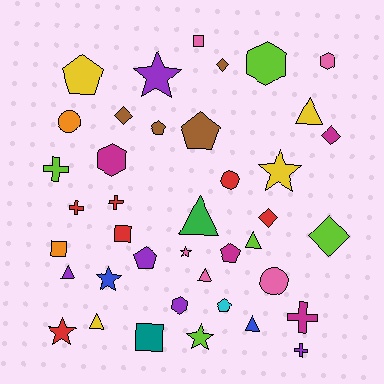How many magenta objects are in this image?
There are 4 magenta objects.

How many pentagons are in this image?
There are 6 pentagons.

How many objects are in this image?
There are 40 objects.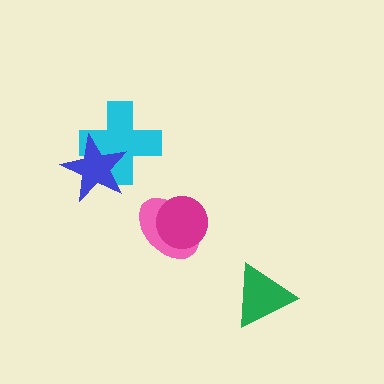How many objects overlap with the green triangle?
0 objects overlap with the green triangle.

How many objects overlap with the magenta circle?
1 object overlaps with the magenta circle.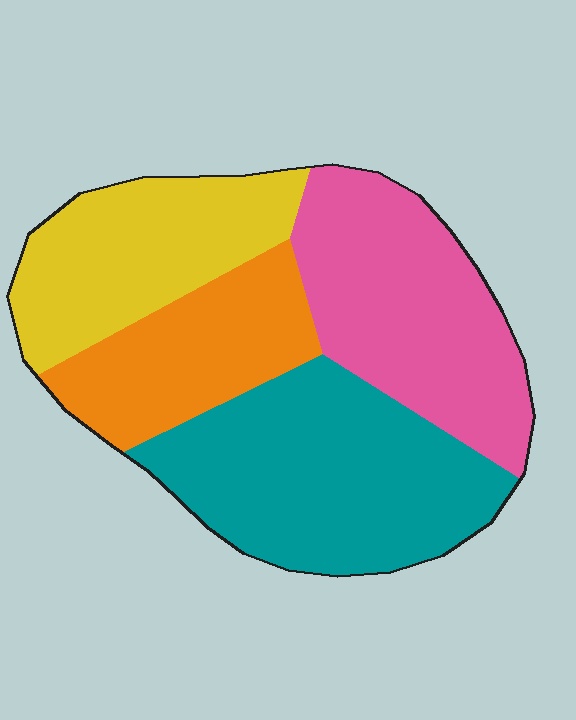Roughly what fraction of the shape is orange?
Orange covers 18% of the shape.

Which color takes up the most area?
Teal, at roughly 35%.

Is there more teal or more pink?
Teal.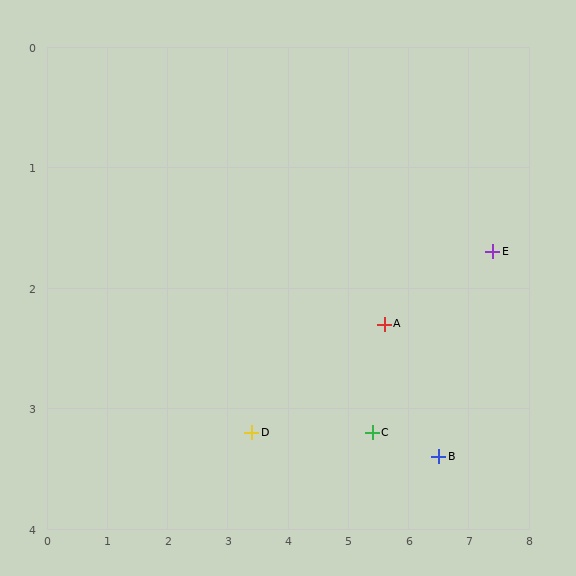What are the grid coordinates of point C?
Point C is at approximately (5.4, 3.2).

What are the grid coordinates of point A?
Point A is at approximately (5.6, 2.3).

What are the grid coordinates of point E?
Point E is at approximately (7.4, 1.7).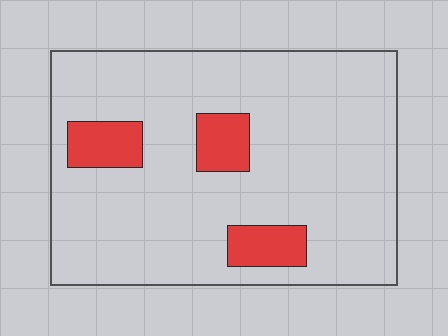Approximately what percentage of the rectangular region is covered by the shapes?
Approximately 10%.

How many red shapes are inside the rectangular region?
3.